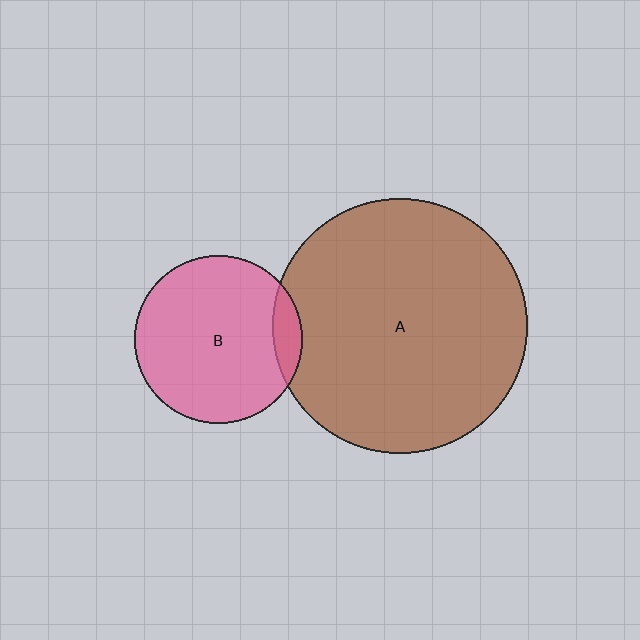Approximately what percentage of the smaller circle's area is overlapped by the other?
Approximately 10%.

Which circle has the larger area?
Circle A (brown).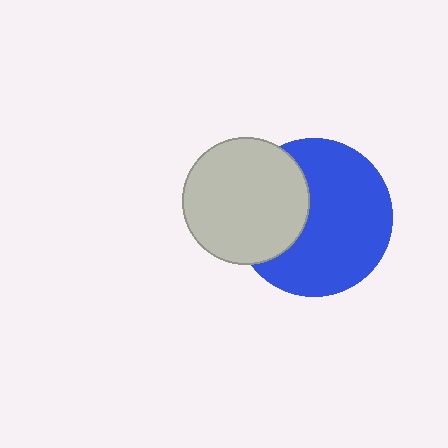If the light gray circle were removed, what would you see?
You would see the complete blue circle.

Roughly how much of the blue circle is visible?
Most of it is visible (roughly 68%).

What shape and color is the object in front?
The object in front is a light gray circle.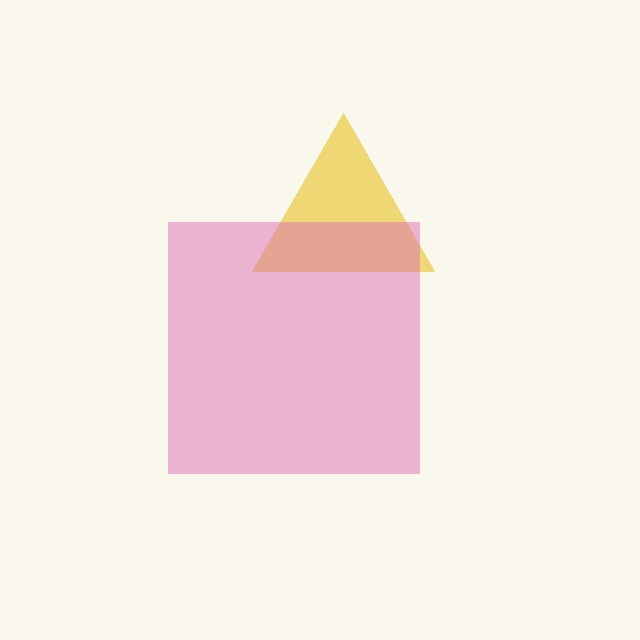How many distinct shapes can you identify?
There are 2 distinct shapes: a yellow triangle, a pink square.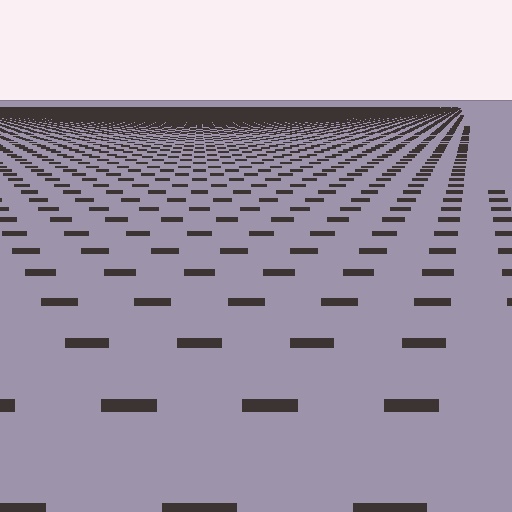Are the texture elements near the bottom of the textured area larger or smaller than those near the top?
Larger. Near the bottom, elements are closer to the viewer and appear at a bigger on-screen size.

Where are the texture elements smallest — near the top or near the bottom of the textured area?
Near the top.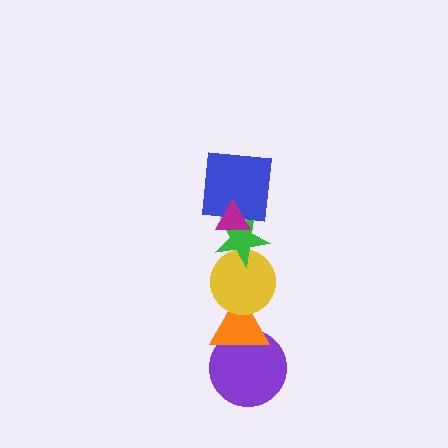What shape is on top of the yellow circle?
The green star is on top of the yellow circle.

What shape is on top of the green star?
The blue square is on top of the green star.